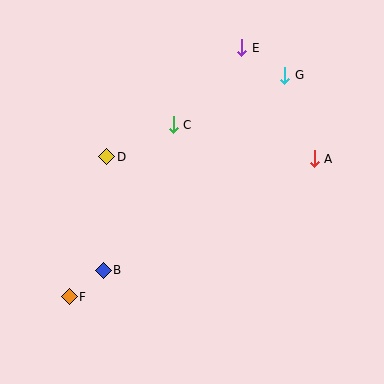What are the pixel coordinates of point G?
Point G is at (285, 75).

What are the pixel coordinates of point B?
Point B is at (103, 270).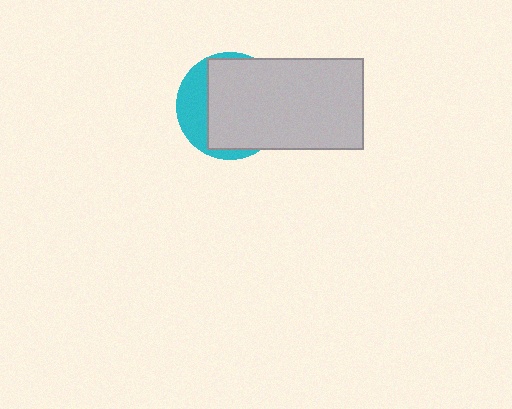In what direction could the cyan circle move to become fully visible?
The cyan circle could move left. That would shift it out from behind the light gray rectangle entirely.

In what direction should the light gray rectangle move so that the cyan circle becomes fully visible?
The light gray rectangle should move right. That is the shortest direction to clear the overlap and leave the cyan circle fully visible.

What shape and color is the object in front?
The object in front is a light gray rectangle.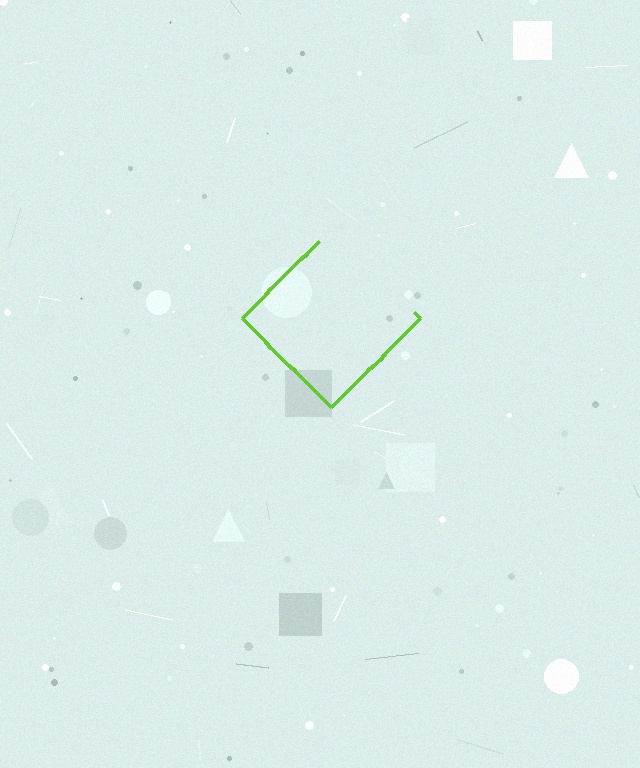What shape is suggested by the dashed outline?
The dashed outline suggests a diamond.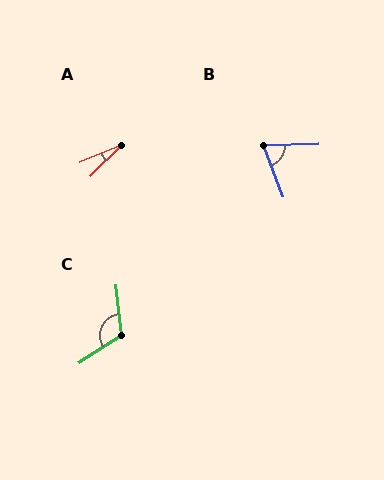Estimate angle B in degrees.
Approximately 71 degrees.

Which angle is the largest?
C, at approximately 117 degrees.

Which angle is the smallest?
A, at approximately 22 degrees.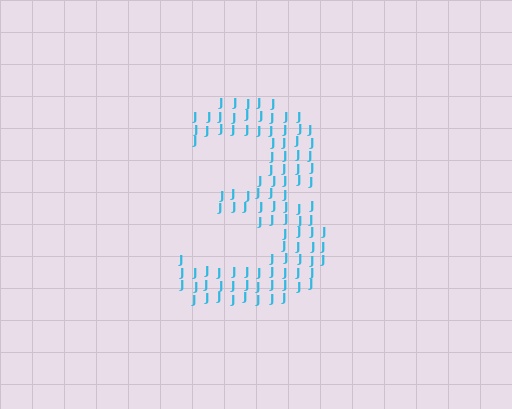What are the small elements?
The small elements are letter J's.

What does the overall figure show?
The overall figure shows the digit 3.